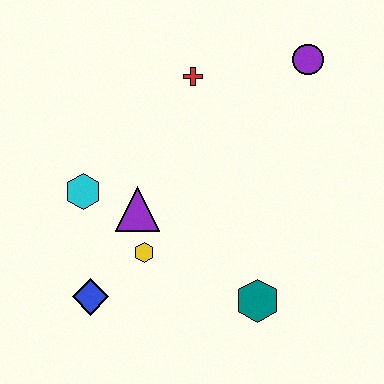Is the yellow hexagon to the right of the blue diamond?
Yes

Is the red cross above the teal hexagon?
Yes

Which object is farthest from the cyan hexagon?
The purple circle is farthest from the cyan hexagon.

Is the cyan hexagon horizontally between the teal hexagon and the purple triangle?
No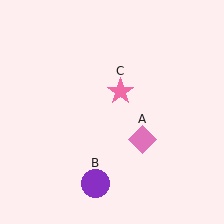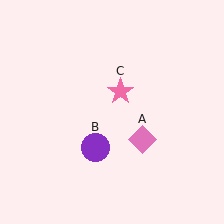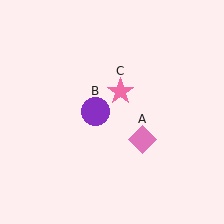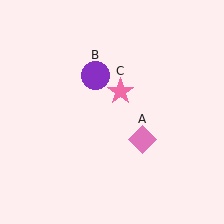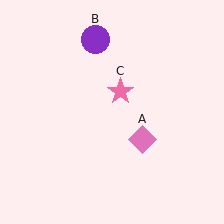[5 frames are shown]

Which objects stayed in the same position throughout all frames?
Pink diamond (object A) and pink star (object C) remained stationary.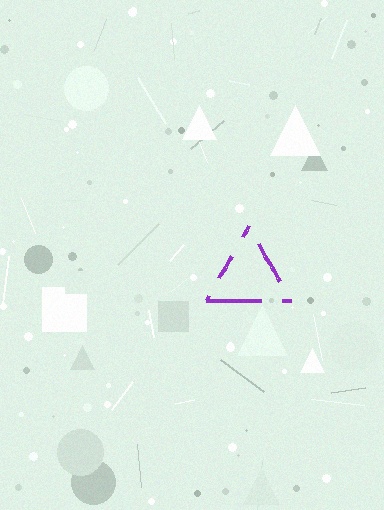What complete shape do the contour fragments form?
The contour fragments form a triangle.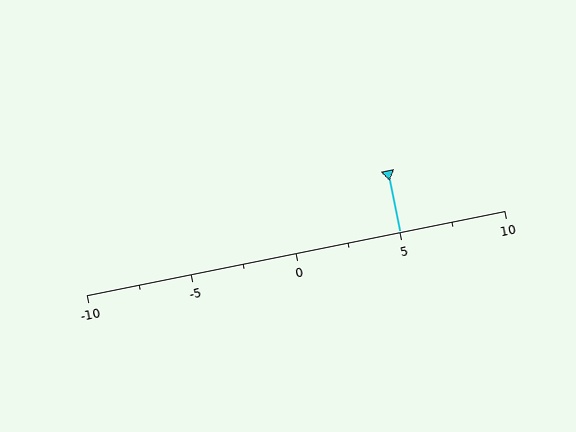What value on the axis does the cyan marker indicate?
The marker indicates approximately 5.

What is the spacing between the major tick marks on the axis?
The major ticks are spaced 5 apart.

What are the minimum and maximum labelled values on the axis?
The axis runs from -10 to 10.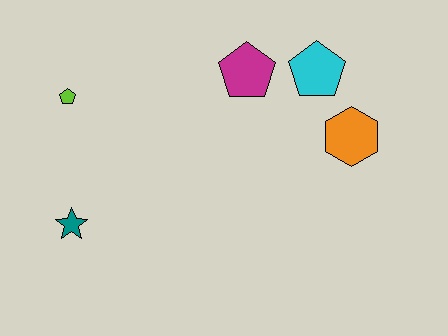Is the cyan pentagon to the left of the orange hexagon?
Yes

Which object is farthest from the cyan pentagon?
The teal star is farthest from the cyan pentagon.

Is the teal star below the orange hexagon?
Yes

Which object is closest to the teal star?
The lime pentagon is closest to the teal star.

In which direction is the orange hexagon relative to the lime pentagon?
The orange hexagon is to the right of the lime pentagon.